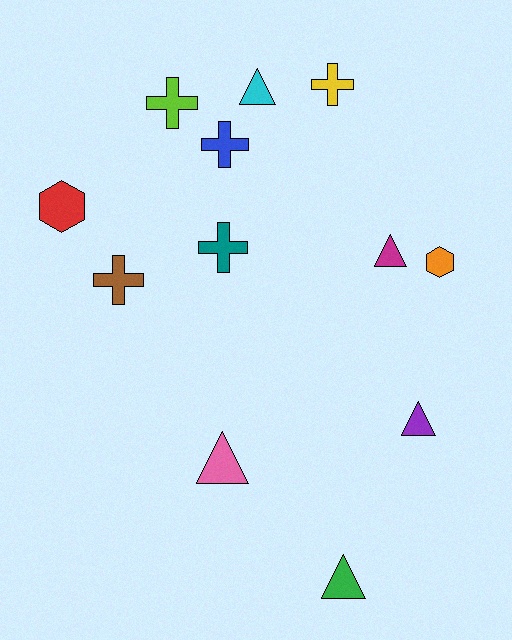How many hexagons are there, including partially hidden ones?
There are 2 hexagons.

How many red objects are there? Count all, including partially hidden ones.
There is 1 red object.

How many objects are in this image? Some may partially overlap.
There are 12 objects.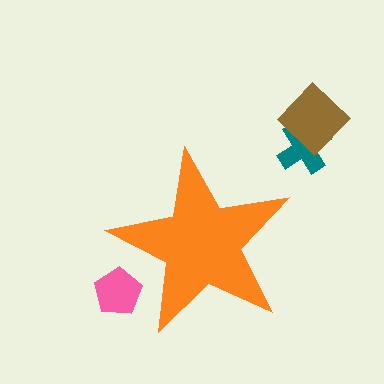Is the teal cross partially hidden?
No, the teal cross is fully visible.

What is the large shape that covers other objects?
An orange star.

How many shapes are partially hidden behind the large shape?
1 shape is partially hidden.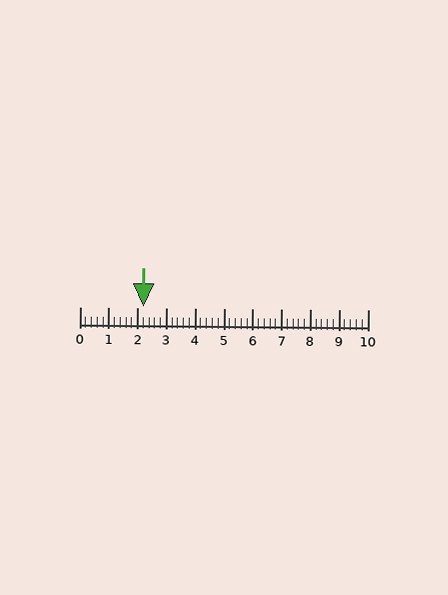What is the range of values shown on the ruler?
The ruler shows values from 0 to 10.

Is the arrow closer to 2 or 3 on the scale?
The arrow is closer to 2.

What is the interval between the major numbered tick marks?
The major tick marks are spaced 1 units apart.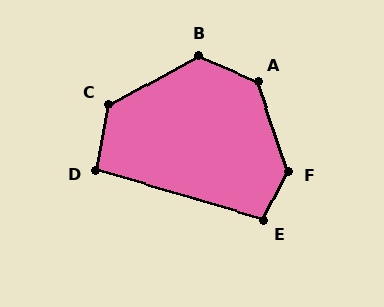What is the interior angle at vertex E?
Approximately 101 degrees (obtuse).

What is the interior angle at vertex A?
Approximately 131 degrees (obtuse).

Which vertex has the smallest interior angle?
D, at approximately 96 degrees.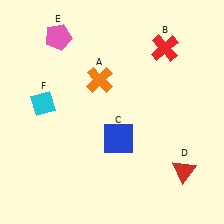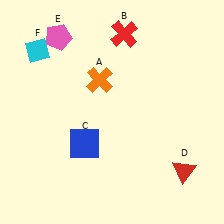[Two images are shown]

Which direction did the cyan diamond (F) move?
The cyan diamond (F) moved up.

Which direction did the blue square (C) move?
The blue square (C) moved left.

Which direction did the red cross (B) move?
The red cross (B) moved left.